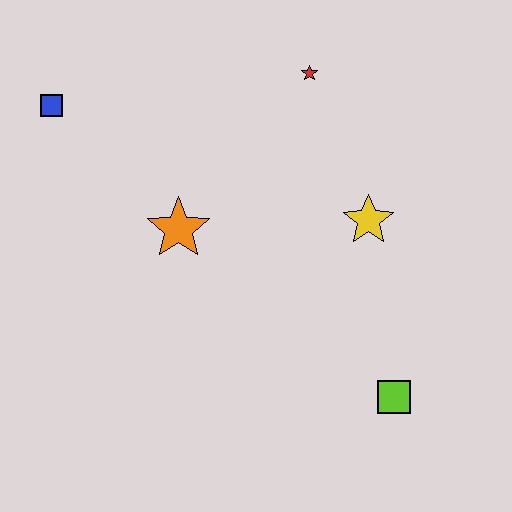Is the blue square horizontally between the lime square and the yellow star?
No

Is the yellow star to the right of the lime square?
No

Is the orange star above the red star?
No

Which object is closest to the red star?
The yellow star is closest to the red star.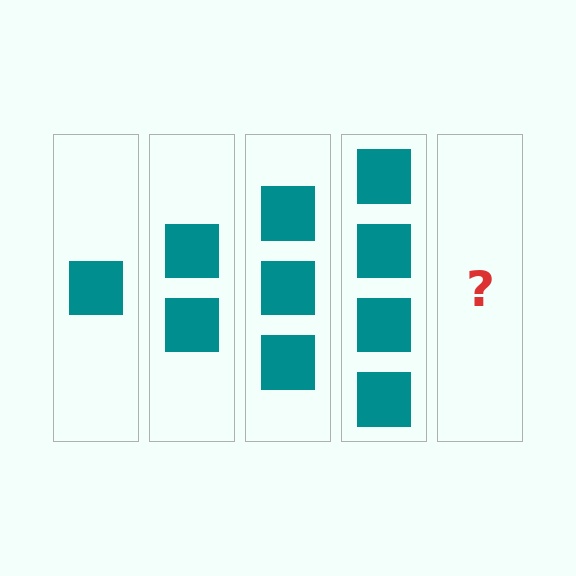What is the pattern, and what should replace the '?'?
The pattern is that each step adds one more square. The '?' should be 5 squares.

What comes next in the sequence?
The next element should be 5 squares.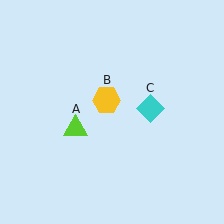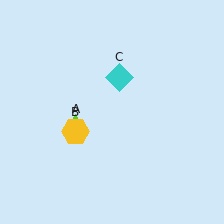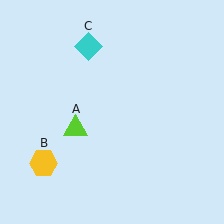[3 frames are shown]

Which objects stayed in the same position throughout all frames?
Lime triangle (object A) remained stationary.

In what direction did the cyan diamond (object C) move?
The cyan diamond (object C) moved up and to the left.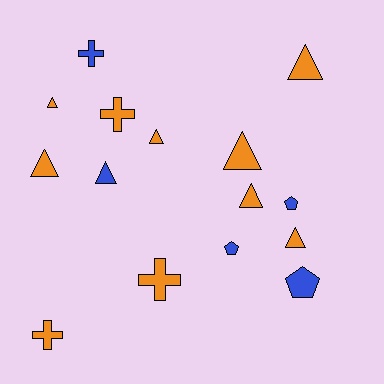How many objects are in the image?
There are 15 objects.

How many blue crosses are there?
There is 1 blue cross.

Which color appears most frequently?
Orange, with 10 objects.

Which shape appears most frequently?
Triangle, with 8 objects.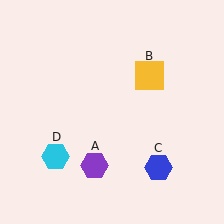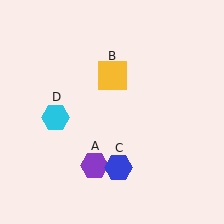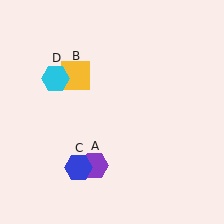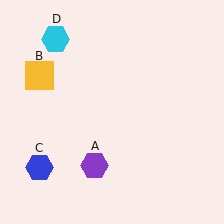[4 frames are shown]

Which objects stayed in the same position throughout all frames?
Purple hexagon (object A) remained stationary.